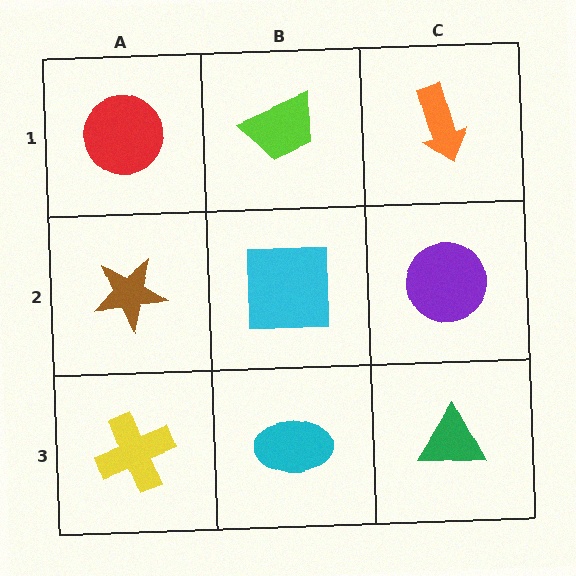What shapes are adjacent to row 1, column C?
A purple circle (row 2, column C), a lime trapezoid (row 1, column B).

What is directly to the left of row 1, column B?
A red circle.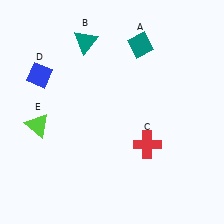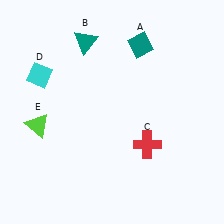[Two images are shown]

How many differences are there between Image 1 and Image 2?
There is 1 difference between the two images.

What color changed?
The diamond (D) changed from blue in Image 1 to cyan in Image 2.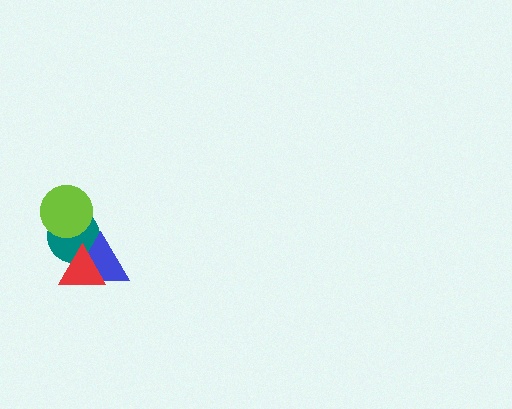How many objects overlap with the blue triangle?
2 objects overlap with the blue triangle.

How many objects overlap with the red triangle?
2 objects overlap with the red triangle.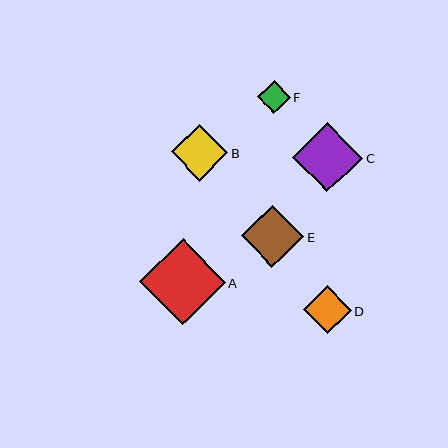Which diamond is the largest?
Diamond A is the largest with a size of approximately 86 pixels.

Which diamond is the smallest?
Diamond F is the smallest with a size of approximately 32 pixels.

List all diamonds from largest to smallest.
From largest to smallest: A, C, E, B, D, F.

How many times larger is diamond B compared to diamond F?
Diamond B is approximately 1.7 times the size of diamond F.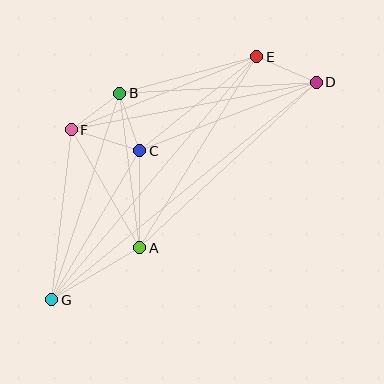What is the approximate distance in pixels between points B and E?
The distance between B and E is approximately 142 pixels.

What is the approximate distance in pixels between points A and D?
The distance between A and D is approximately 242 pixels.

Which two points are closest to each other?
Points B and C are closest to each other.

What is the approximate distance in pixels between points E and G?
The distance between E and G is approximately 318 pixels.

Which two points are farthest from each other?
Points D and G are farthest from each other.